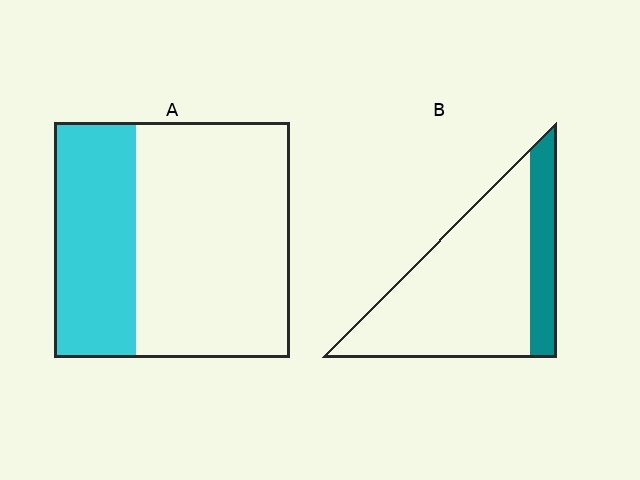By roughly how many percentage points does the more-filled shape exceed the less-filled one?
By roughly 15 percentage points (A over B).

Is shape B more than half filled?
No.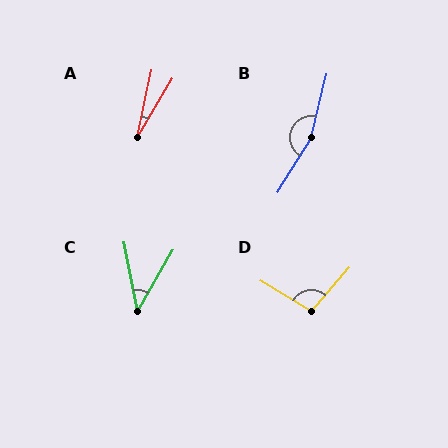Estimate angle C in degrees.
Approximately 41 degrees.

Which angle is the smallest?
A, at approximately 18 degrees.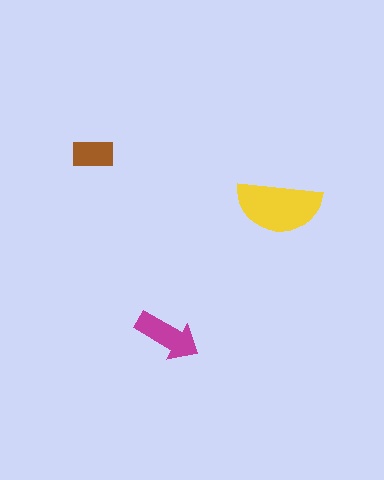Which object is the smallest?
The brown rectangle.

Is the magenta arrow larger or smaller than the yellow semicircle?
Smaller.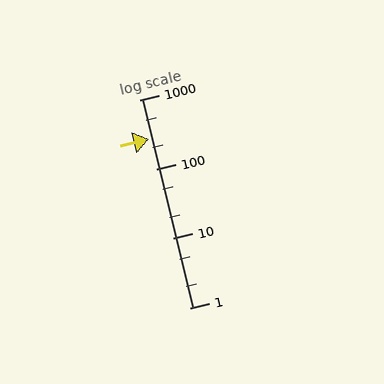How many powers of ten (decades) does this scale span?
The scale spans 3 decades, from 1 to 1000.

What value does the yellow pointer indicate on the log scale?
The pointer indicates approximately 270.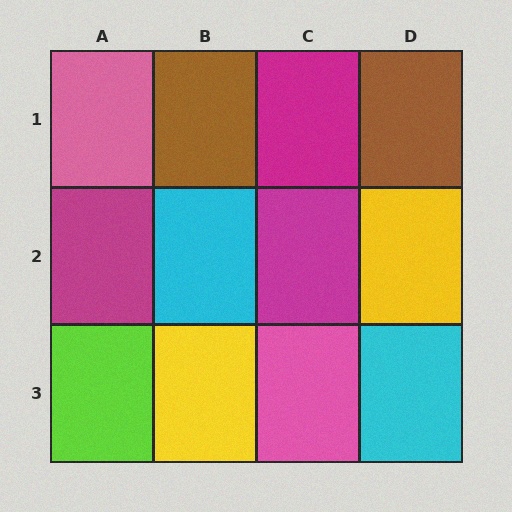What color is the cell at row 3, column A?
Lime.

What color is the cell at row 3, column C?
Pink.